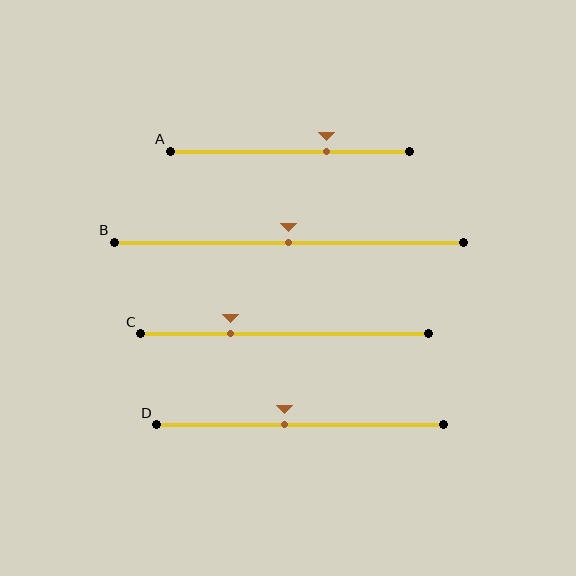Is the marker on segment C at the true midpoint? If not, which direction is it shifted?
No, the marker on segment C is shifted to the left by about 19% of the segment length.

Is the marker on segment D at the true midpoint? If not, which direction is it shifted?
No, the marker on segment D is shifted to the left by about 5% of the segment length.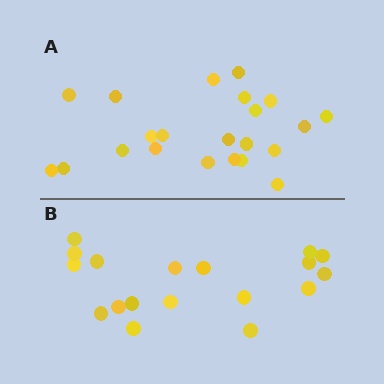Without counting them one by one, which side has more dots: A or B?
Region A (the top region) has more dots.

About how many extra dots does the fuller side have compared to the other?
Region A has about 4 more dots than region B.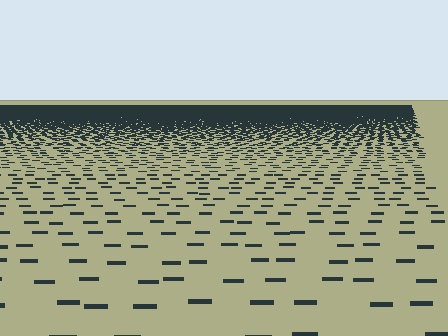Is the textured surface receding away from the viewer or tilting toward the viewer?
The surface is receding away from the viewer. Texture elements get smaller and denser toward the top.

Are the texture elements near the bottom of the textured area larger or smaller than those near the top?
Larger. Near the bottom, elements are closer to the viewer and appear at a bigger on-screen size.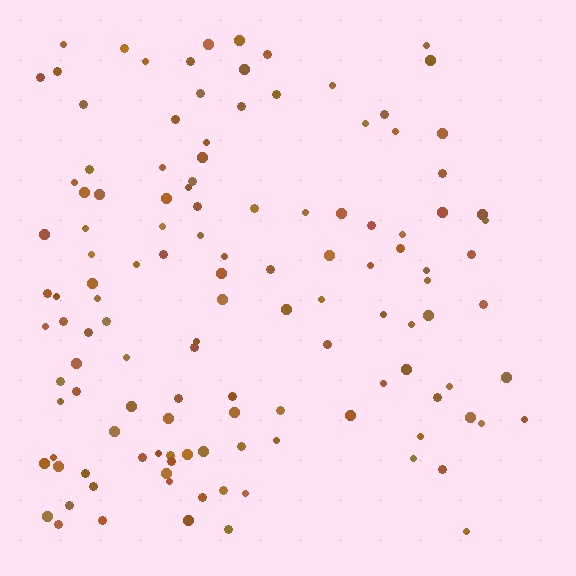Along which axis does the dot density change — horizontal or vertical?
Horizontal.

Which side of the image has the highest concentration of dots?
The left.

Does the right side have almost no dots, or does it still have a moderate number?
Still a moderate number, just noticeably fewer than the left.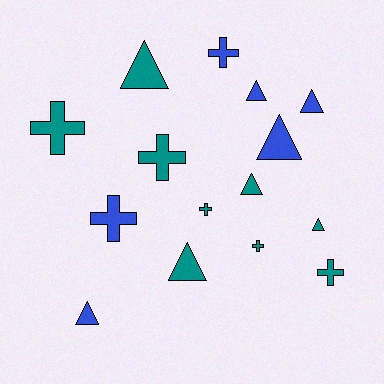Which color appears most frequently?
Teal, with 9 objects.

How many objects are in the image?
There are 15 objects.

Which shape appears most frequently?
Triangle, with 8 objects.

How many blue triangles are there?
There are 4 blue triangles.